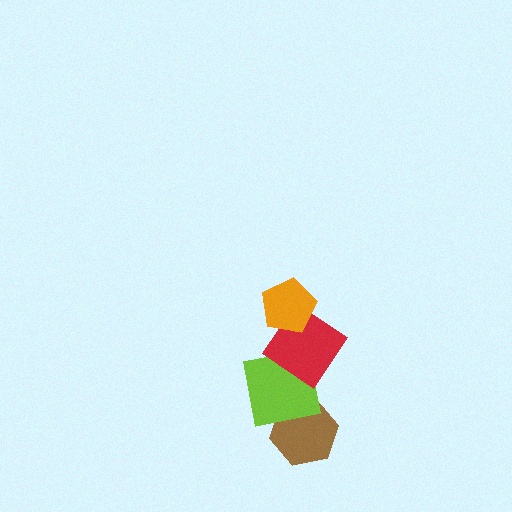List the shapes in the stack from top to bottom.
From top to bottom: the orange pentagon, the red diamond, the lime square, the brown hexagon.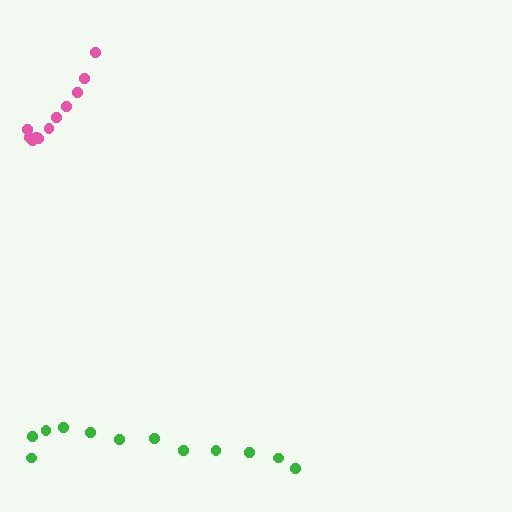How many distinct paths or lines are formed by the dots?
There are 2 distinct paths.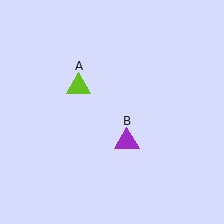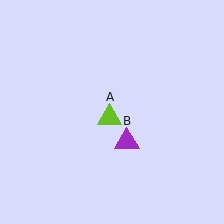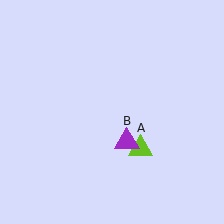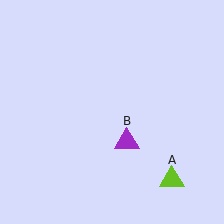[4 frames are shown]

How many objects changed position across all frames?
1 object changed position: lime triangle (object A).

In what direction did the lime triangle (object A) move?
The lime triangle (object A) moved down and to the right.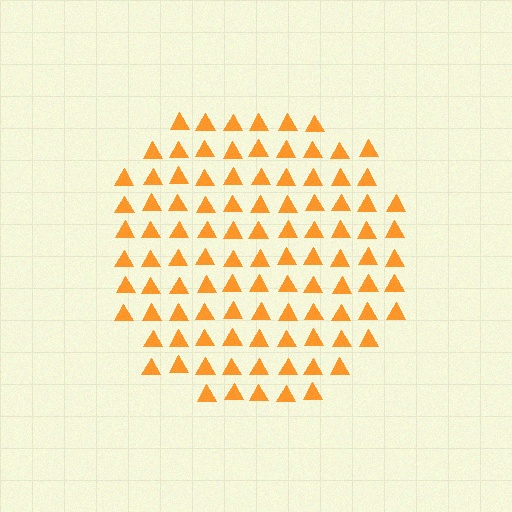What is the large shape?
The large shape is a circle.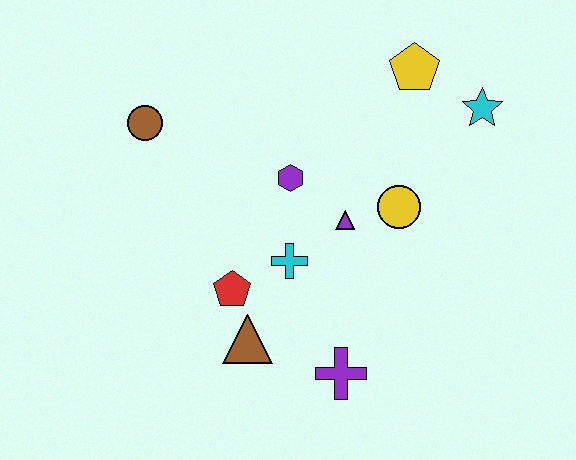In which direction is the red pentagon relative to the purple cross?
The red pentagon is to the left of the purple cross.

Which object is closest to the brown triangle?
The red pentagon is closest to the brown triangle.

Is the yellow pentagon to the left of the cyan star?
Yes